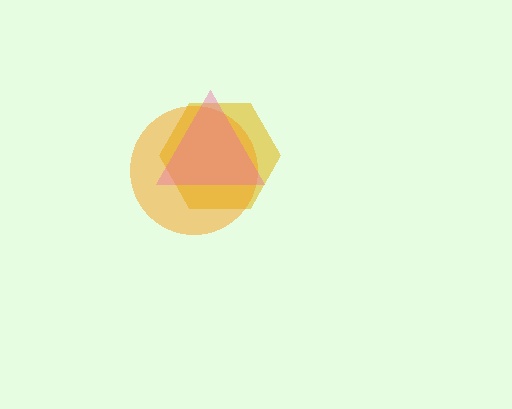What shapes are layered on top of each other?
The layered shapes are: a yellow hexagon, an orange circle, a pink triangle.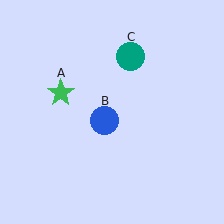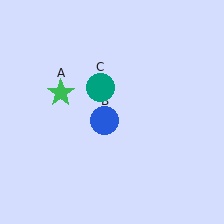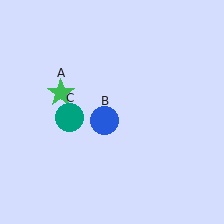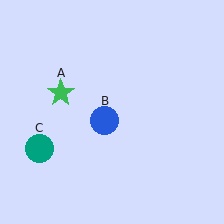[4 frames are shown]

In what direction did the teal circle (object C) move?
The teal circle (object C) moved down and to the left.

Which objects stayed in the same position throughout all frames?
Green star (object A) and blue circle (object B) remained stationary.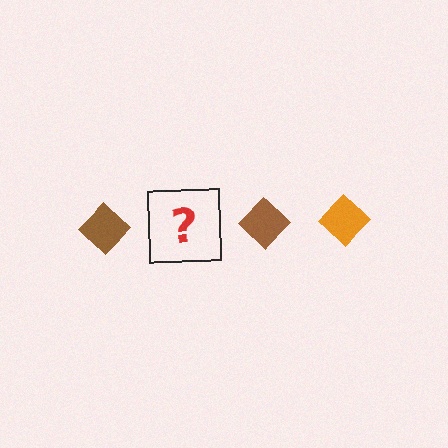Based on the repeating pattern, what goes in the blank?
The blank should be an orange diamond.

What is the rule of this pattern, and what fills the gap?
The rule is that the pattern cycles through brown, orange diamonds. The gap should be filled with an orange diamond.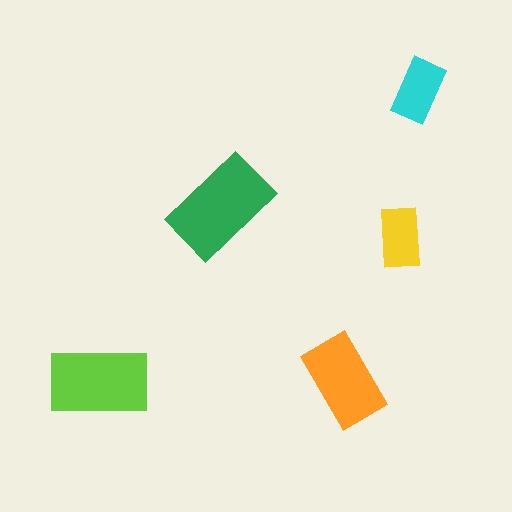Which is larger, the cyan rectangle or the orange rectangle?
The orange one.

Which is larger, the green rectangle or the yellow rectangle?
The green one.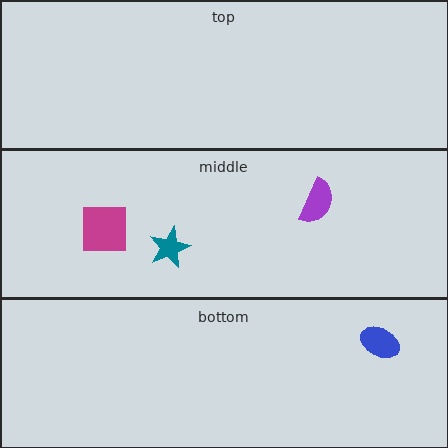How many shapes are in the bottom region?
1.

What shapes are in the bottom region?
The blue ellipse.